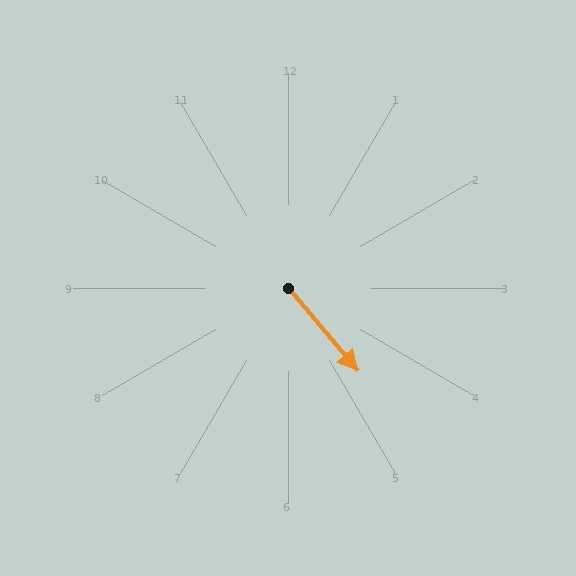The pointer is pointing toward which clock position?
Roughly 5 o'clock.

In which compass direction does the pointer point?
Southeast.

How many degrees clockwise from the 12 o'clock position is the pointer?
Approximately 140 degrees.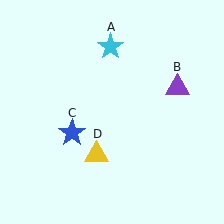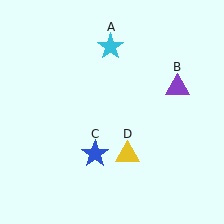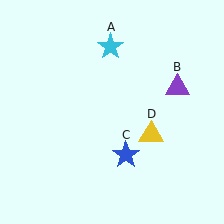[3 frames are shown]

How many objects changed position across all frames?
2 objects changed position: blue star (object C), yellow triangle (object D).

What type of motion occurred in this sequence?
The blue star (object C), yellow triangle (object D) rotated counterclockwise around the center of the scene.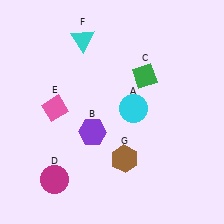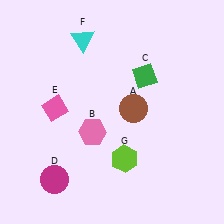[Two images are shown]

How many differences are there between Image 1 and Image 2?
There are 3 differences between the two images.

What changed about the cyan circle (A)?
In Image 1, A is cyan. In Image 2, it changed to brown.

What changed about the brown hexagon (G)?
In Image 1, G is brown. In Image 2, it changed to lime.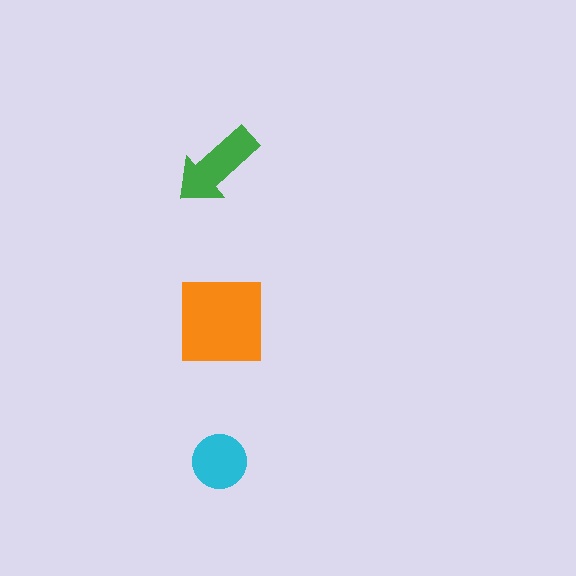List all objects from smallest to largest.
The cyan circle, the green arrow, the orange square.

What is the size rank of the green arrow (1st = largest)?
2nd.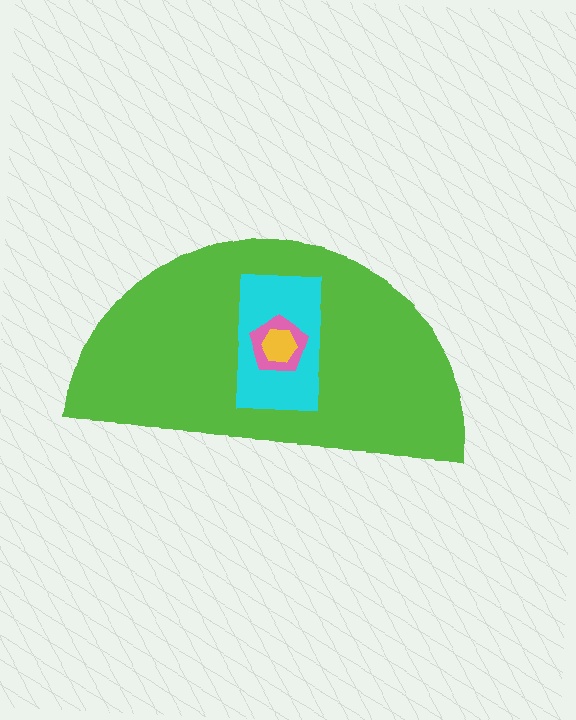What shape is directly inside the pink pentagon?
The yellow hexagon.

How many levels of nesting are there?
4.